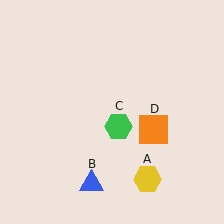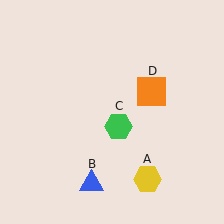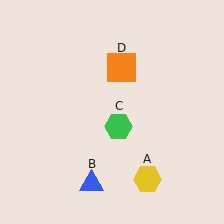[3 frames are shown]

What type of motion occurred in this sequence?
The orange square (object D) rotated counterclockwise around the center of the scene.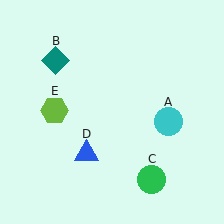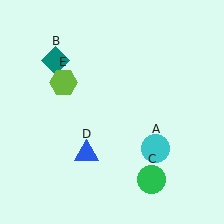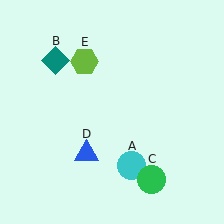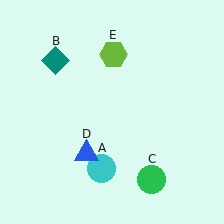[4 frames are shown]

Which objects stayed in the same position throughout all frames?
Teal diamond (object B) and green circle (object C) and blue triangle (object D) remained stationary.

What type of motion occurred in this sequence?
The cyan circle (object A), lime hexagon (object E) rotated clockwise around the center of the scene.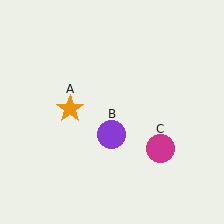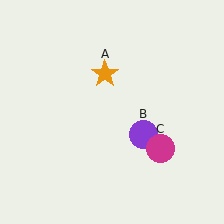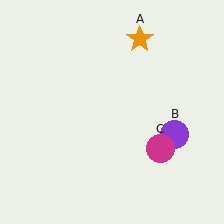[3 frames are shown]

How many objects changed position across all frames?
2 objects changed position: orange star (object A), purple circle (object B).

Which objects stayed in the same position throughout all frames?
Magenta circle (object C) remained stationary.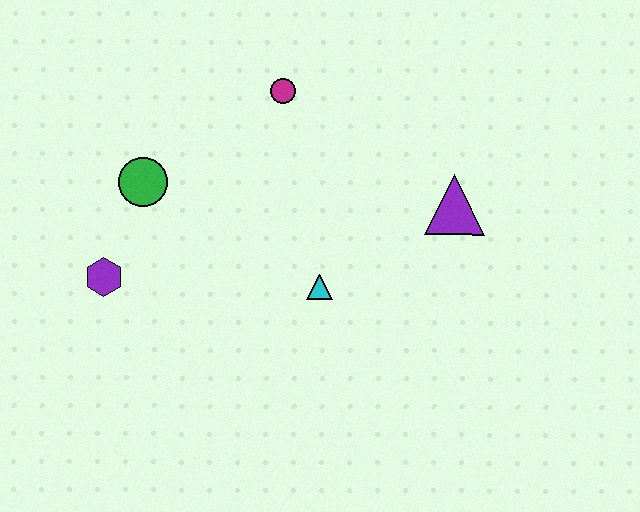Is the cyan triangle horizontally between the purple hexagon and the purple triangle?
Yes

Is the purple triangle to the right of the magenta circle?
Yes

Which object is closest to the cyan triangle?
The purple triangle is closest to the cyan triangle.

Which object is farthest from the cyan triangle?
The purple hexagon is farthest from the cyan triangle.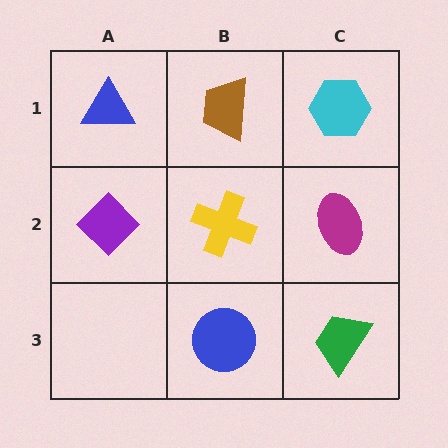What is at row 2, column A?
A purple diamond.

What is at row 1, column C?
A cyan hexagon.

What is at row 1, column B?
A brown trapezoid.